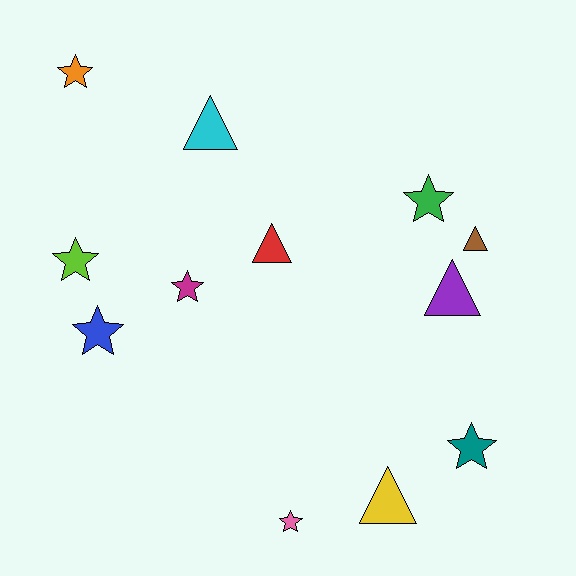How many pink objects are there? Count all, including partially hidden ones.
There is 1 pink object.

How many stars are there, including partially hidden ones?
There are 7 stars.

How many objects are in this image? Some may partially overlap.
There are 12 objects.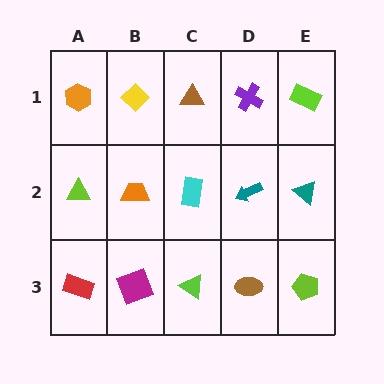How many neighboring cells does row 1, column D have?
3.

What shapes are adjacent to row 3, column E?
A teal triangle (row 2, column E), a brown ellipse (row 3, column D).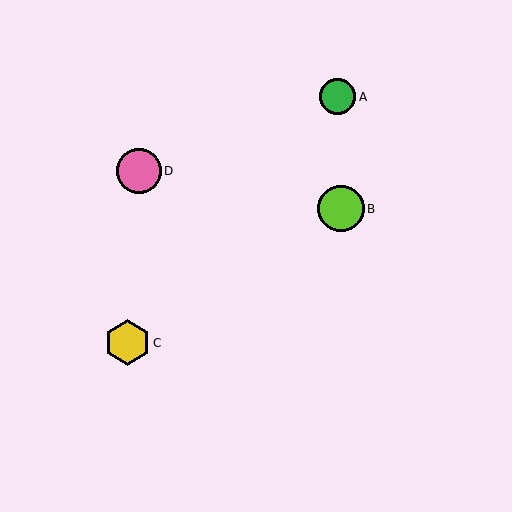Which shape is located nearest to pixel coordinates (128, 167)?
The pink circle (labeled D) at (139, 171) is nearest to that location.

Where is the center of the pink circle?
The center of the pink circle is at (139, 171).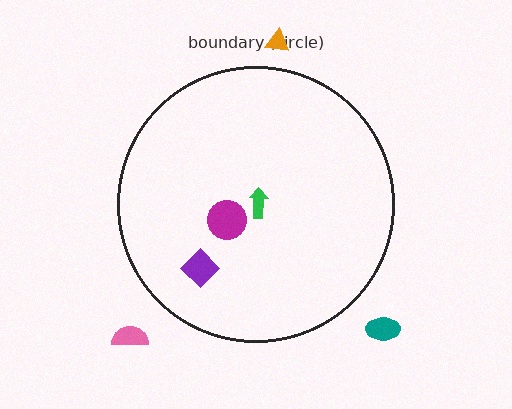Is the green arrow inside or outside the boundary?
Inside.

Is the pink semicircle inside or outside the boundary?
Outside.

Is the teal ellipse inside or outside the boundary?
Outside.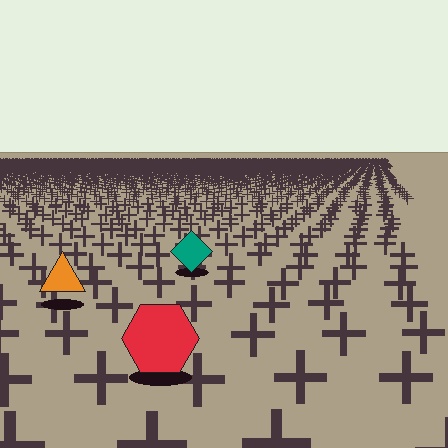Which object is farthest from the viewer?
The teal diamond is farthest from the viewer. It appears smaller and the ground texture around it is denser.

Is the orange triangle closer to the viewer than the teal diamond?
Yes. The orange triangle is closer — you can tell from the texture gradient: the ground texture is coarser near it.